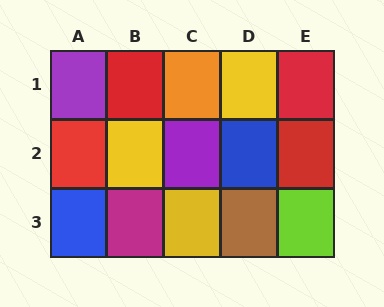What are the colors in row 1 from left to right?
Purple, red, orange, yellow, red.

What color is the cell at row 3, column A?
Blue.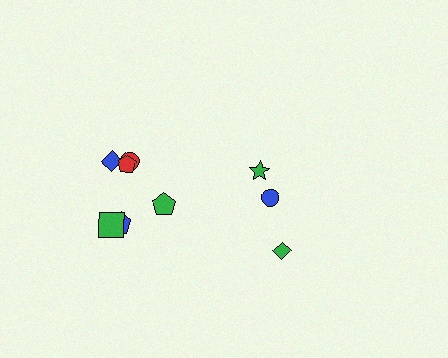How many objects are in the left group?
There are 6 objects.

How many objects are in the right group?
There are 3 objects.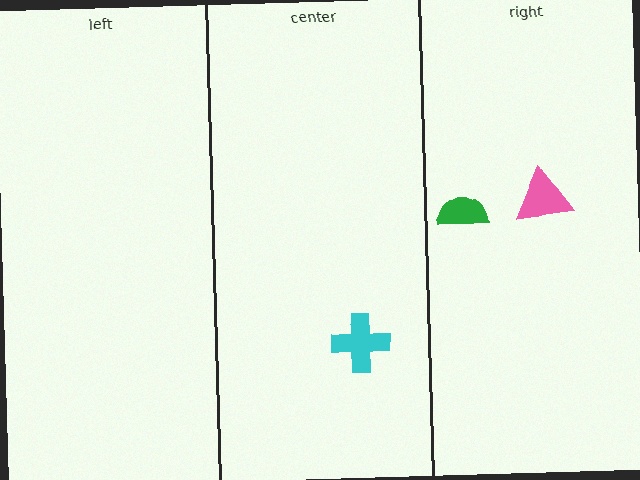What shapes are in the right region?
The pink triangle, the green semicircle.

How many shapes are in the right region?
2.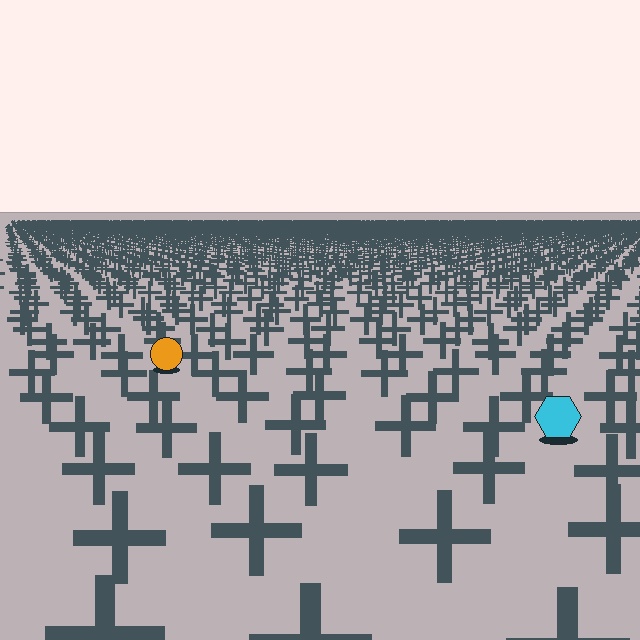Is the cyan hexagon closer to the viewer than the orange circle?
Yes. The cyan hexagon is closer — you can tell from the texture gradient: the ground texture is coarser near it.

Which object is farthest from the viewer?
The orange circle is farthest from the viewer. It appears smaller and the ground texture around it is denser.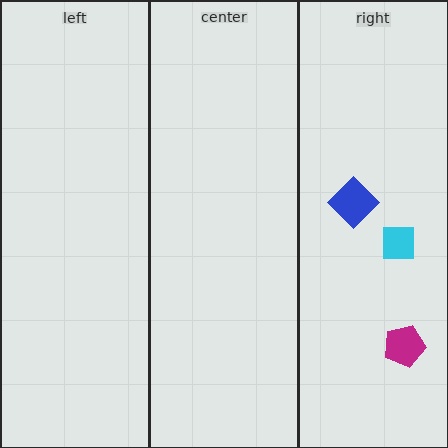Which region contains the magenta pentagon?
The right region.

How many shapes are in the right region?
3.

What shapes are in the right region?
The blue diamond, the cyan square, the magenta pentagon.